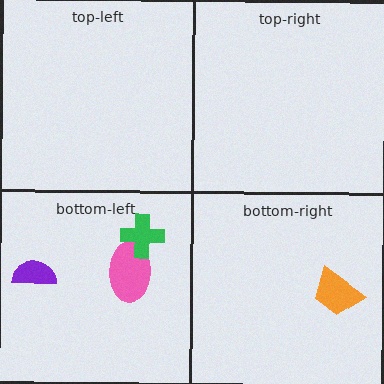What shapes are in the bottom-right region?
The orange trapezoid.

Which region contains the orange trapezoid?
The bottom-right region.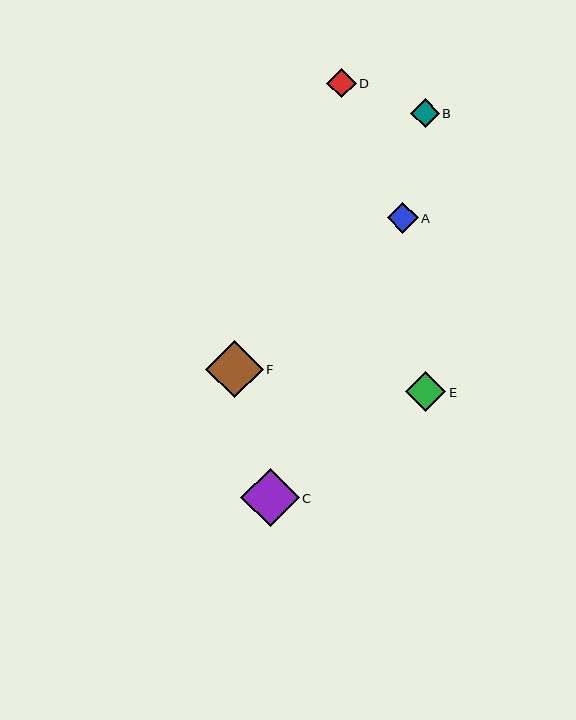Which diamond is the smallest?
Diamond B is the smallest with a size of approximately 29 pixels.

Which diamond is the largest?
Diamond C is the largest with a size of approximately 59 pixels.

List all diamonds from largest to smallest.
From largest to smallest: C, F, E, A, D, B.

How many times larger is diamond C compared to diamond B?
Diamond C is approximately 2.1 times the size of diamond B.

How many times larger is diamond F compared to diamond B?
Diamond F is approximately 2.0 times the size of diamond B.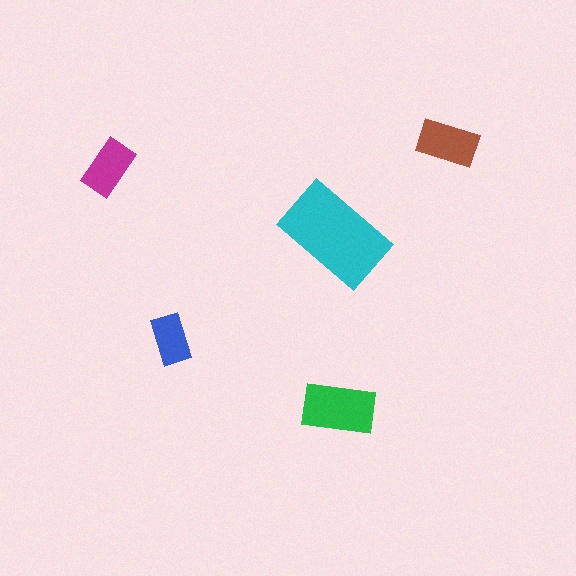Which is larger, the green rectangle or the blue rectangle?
The green one.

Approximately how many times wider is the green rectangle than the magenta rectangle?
About 1.5 times wider.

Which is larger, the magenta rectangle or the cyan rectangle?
The cyan one.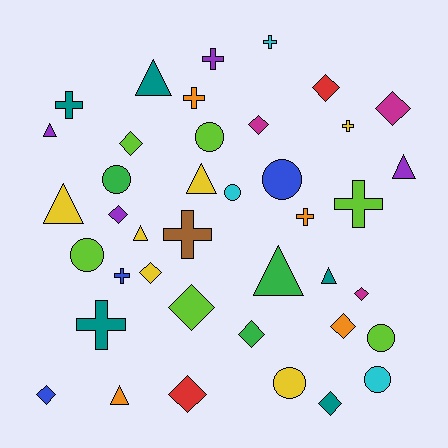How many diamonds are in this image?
There are 13 diamonds.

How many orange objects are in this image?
There are 4 orange objects.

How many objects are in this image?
There are 40 objects.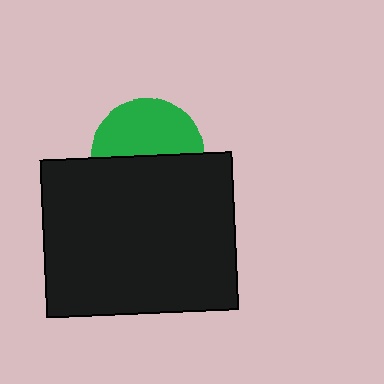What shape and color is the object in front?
The object in front is a black rectangle.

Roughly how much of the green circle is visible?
About half of it is visible (roughly 51%).